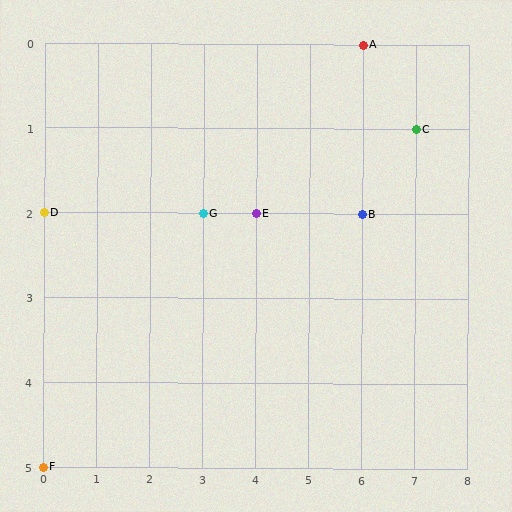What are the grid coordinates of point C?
Point C is at grid coordinates (7, 1).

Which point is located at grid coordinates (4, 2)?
Point E is at (4, 2).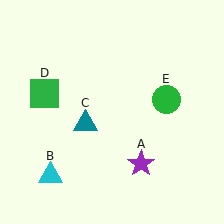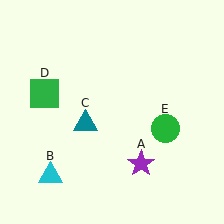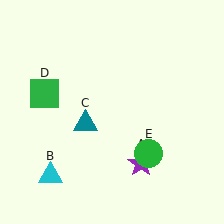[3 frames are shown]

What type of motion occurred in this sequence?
The green circle (object E) rotated clockwise around the center of the scene.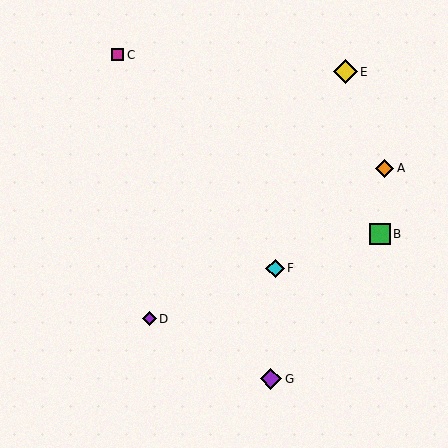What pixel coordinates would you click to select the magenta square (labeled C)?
Click at (118, 55) to select the magenta square C.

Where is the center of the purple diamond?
The center of the purple diamond is at (271, 379).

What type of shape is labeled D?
Shape D is a purple diamond.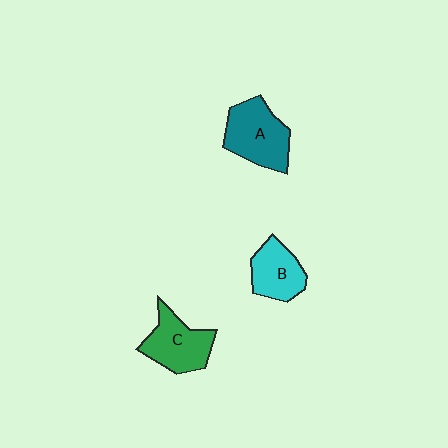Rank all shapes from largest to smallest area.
From largest to smallest: A (teal), C (green), B (cyan).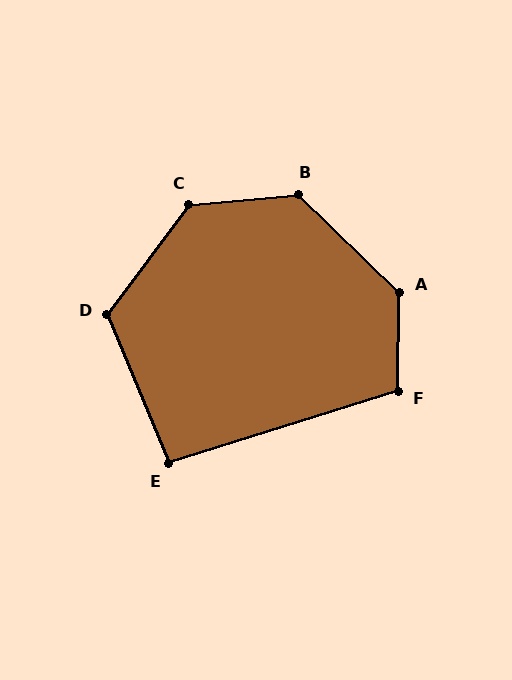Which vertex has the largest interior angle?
A, at approximately 133 degrees.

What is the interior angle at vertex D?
Approximately 121 degrees (obtuse).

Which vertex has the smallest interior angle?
E, at approximately 95 degrees.